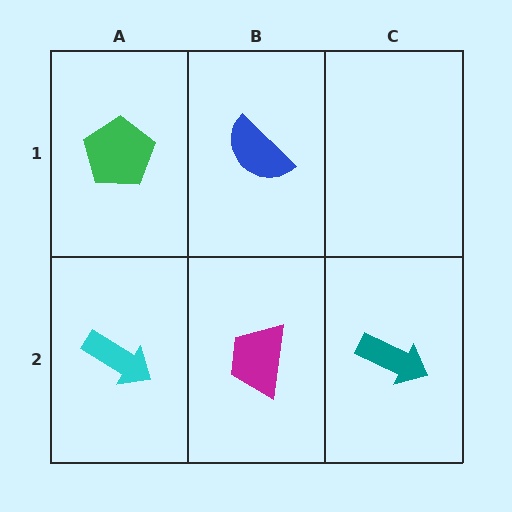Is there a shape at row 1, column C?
No, that cell is empty.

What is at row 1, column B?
A blue semicircle.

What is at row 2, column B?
A magenta trapezoid.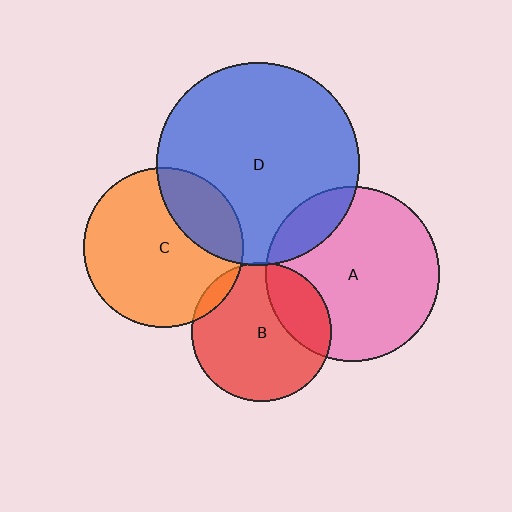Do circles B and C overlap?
Yes.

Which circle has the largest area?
Circle D (blue).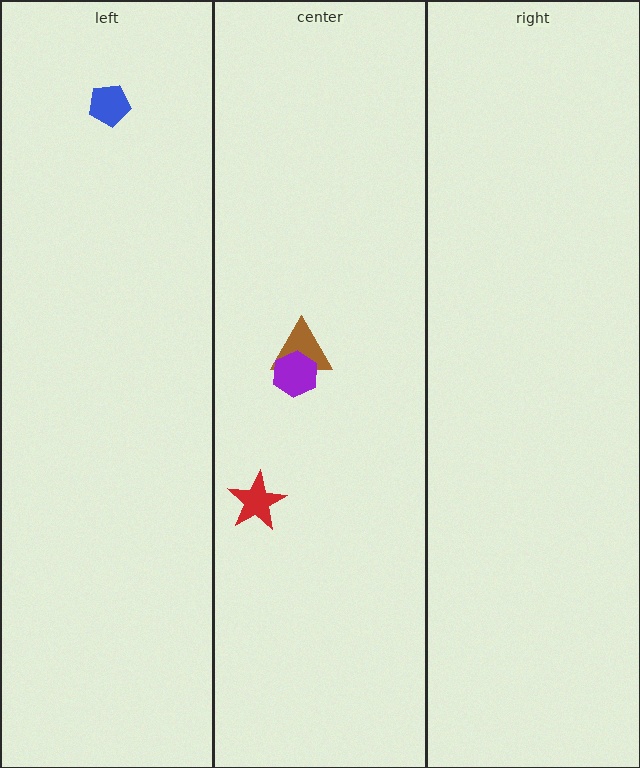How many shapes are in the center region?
3.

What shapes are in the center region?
The brown triangle, the purple hexagon, the red star.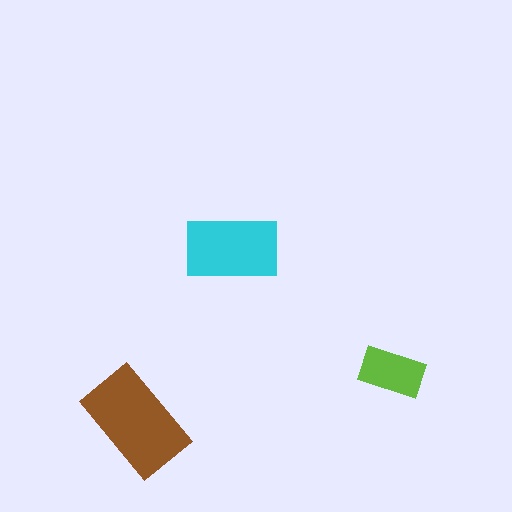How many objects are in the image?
There are 3 objects in the image.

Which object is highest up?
The cyan rectangle is topmost.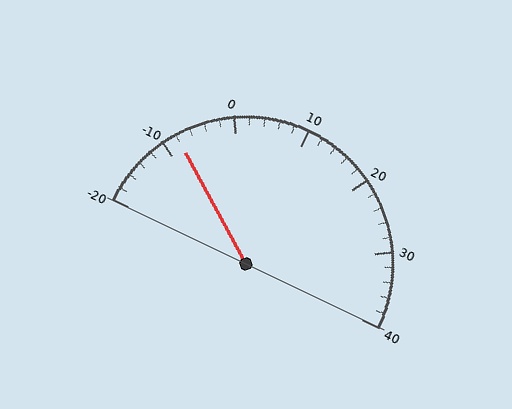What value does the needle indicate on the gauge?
The needle indicates approximately -8.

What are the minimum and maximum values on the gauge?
The gauge ranges from -20 to 40.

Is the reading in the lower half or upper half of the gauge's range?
The reading is in the lower half of the range (-20 to 40).